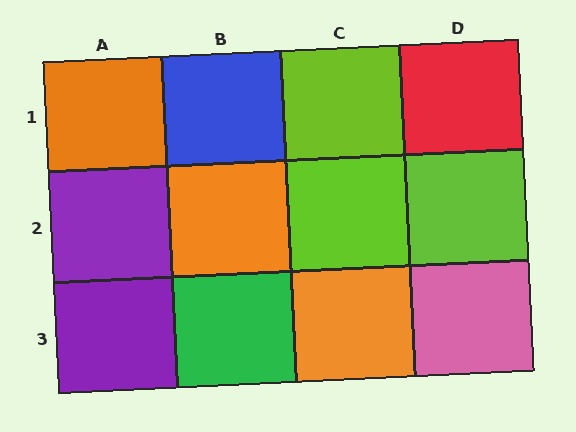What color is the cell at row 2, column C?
Lime.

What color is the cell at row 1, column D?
Red.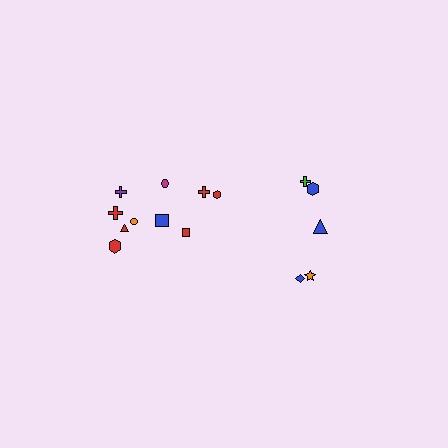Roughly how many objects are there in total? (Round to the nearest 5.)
Roughly 15 objects in total.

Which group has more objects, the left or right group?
The left group.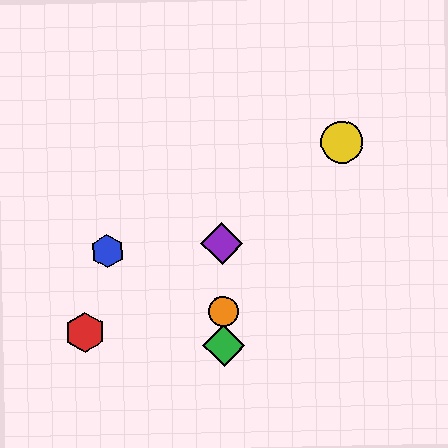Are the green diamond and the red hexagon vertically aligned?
No, the green diamond is at x≈224 and the red hexagon is at x≈85.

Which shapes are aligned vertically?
The green diamond, the purple diamond, the orange circle are aligned vertically.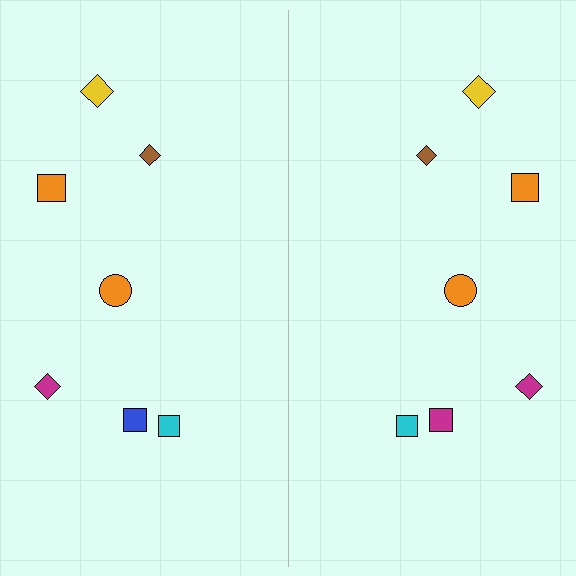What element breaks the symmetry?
The magenta square on the right side breaks the symmetry — its mirror counterpart is blue.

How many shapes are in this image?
There are 14 shapes in this image.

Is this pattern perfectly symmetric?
No, the pattern is not perfectly symmetric. The magenta square on the right side breaks the symmetry — its mirror counterpart is blue.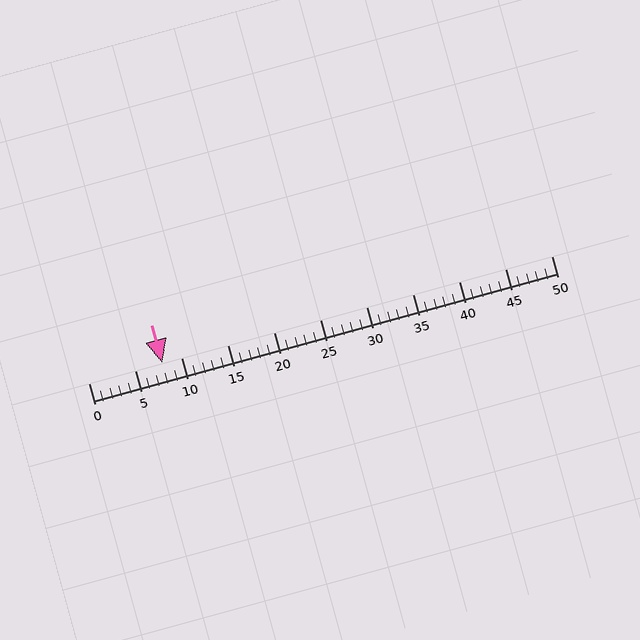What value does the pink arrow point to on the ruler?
The pink arrow points to approximately 8.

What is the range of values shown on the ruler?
The ruler shows values from 0 to 50.